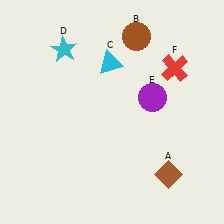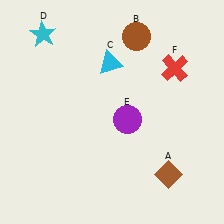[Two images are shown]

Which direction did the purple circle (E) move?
The purple circle (E) moved left.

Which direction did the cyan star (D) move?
The cyan star (D) moved left.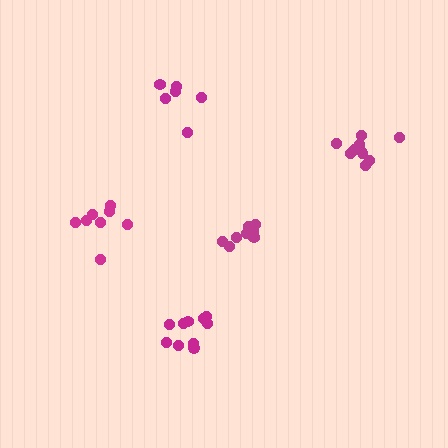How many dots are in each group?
Group 1: 10 dots, Group 2: 6 dots, Group 3: 8 dots, Group 4: 10 dots, Group 5: 10 dots (44 total).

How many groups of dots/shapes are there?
There are 5 groups.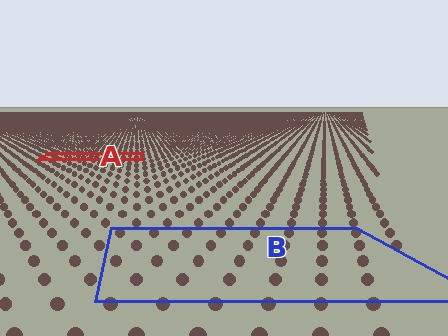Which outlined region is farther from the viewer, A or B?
Region A is farther from the viewer — the texture elements inside it appear smaller and more densely packed.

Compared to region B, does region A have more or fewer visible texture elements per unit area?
Region A has more texture elements per unit area — they are packed more densely because it is farther away.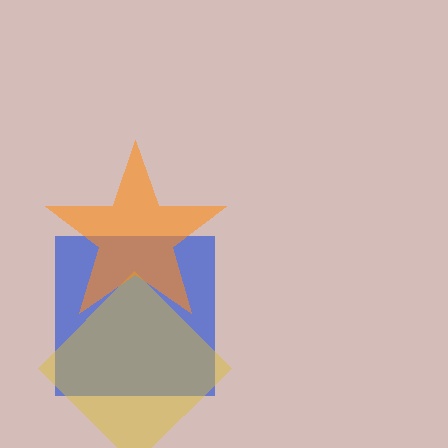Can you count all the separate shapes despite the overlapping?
Yes, there are 3 separate shapes.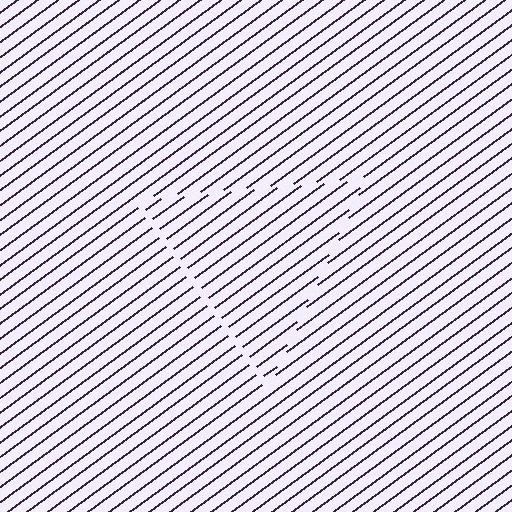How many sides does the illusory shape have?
3 sides — the line-ends trace a triangle.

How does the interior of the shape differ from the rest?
The interior of the shape contains the same grating, shifted by half a period — the contour is defined by the phase discontinuity where line-ends from the inner and outer gratings abut.